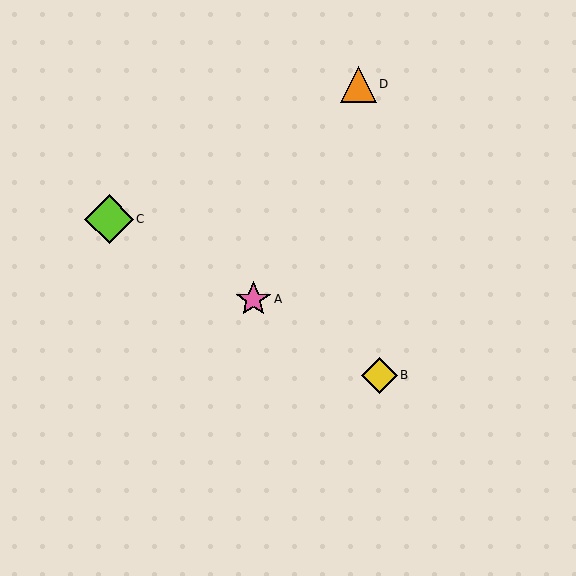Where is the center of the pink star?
The center of the pink star is at (253, 299).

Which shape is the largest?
The lime diamond (labeled C) is the largest.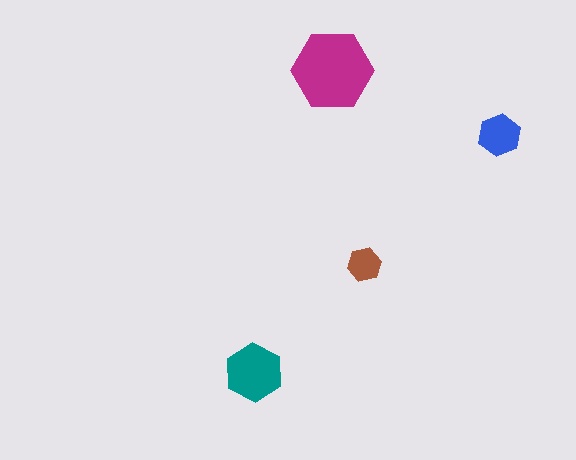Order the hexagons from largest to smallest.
the magenta one, the teal one, the blue one, the brown one.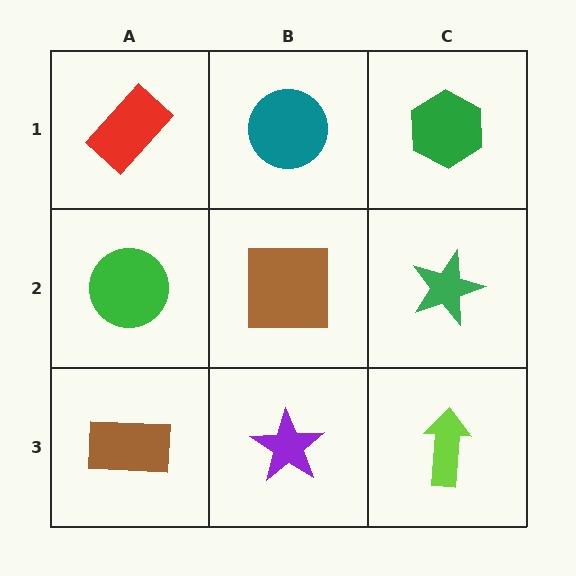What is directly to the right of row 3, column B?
A lime arrow.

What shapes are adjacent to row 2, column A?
A red rectangle (row 1, column A), a brown rectangle (row 3, column A), a brown square (row 2, column B).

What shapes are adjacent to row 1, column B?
A brown square (row 2, column B), a red rectangle (row 1, column A), a green hexagon (row 1, column C).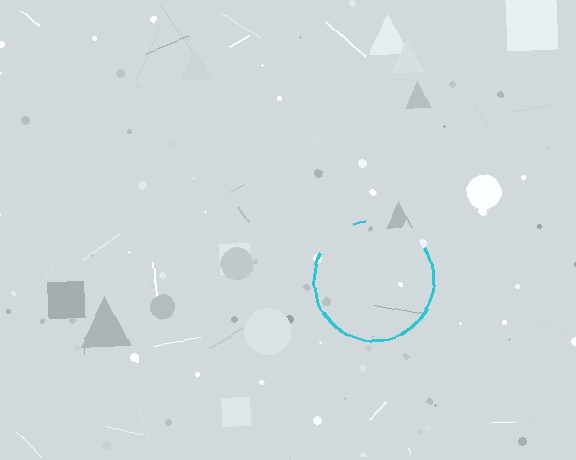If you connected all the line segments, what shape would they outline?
They would outline a circle.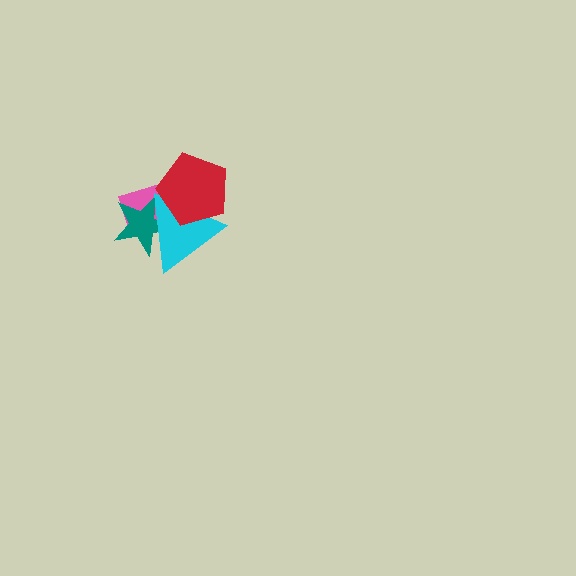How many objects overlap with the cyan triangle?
3 objects overlap with the cyan triangle.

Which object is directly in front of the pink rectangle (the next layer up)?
The teal star is directly in front of the pink rectangle.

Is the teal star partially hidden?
Yes, it is partially covered by another shape.